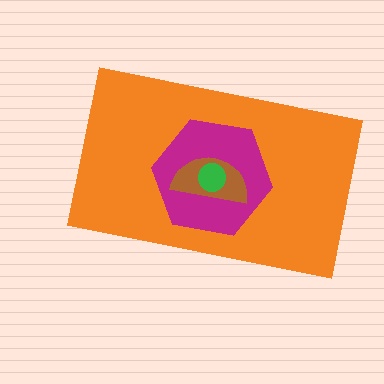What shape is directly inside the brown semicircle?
The green circle.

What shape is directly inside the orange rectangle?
The magenta hexagon.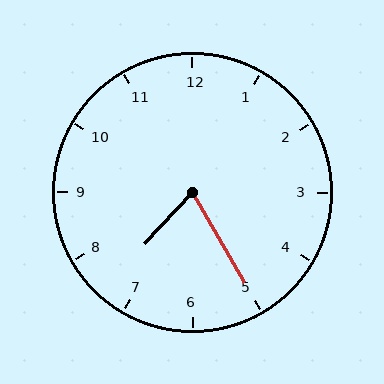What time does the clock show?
7:25.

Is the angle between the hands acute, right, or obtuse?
It is acute.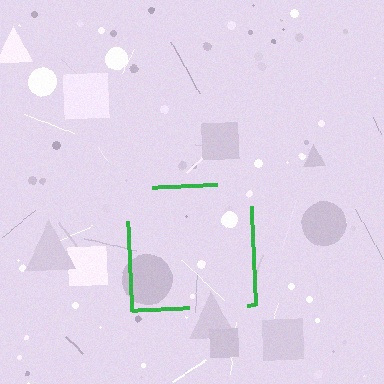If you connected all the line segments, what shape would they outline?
They would outline a square.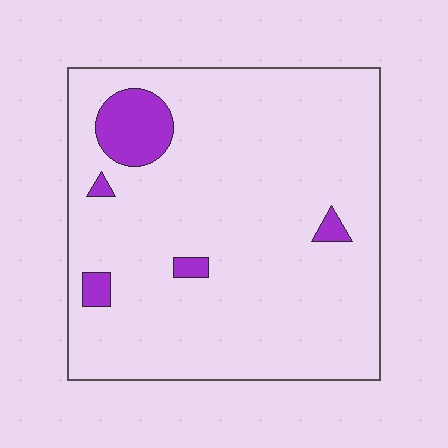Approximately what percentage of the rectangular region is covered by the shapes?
Approximately 10%.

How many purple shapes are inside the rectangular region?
5.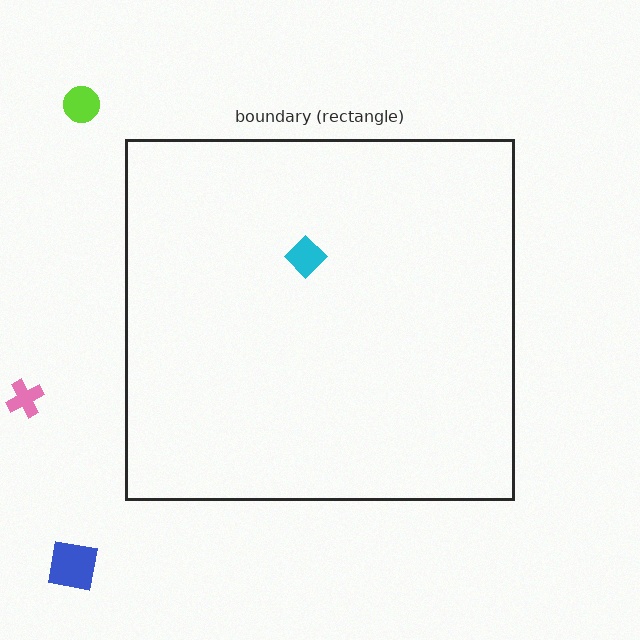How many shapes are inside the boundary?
1 inside, 3 outside.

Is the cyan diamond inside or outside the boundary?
Inside.